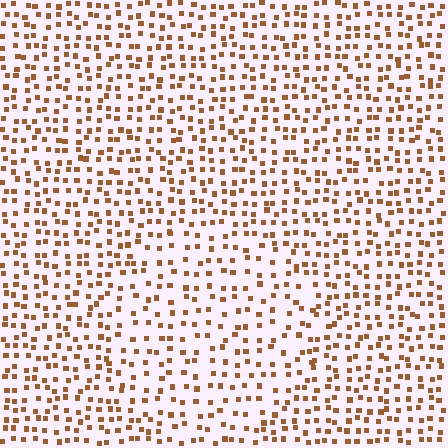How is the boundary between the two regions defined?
The boundary is defined by a change in element density (approximately 1.5x ratio). All elements are the same color, size, and shape.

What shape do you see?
I see a circle.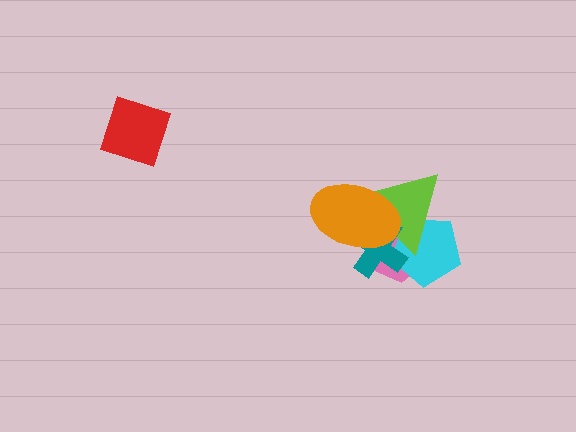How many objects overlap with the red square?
0 objects overlap with the red square.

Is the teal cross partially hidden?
Yes, it is partially covered by another shape.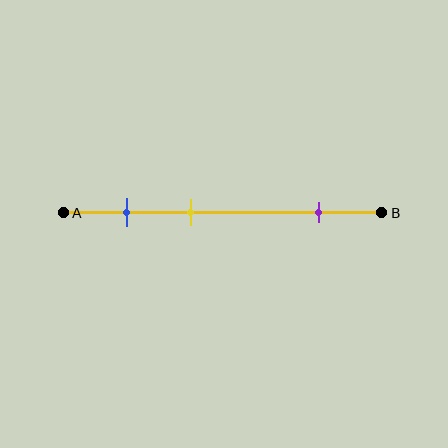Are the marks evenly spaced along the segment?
No, the marks are not evenly spaced.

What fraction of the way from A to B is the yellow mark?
The yellow mark is approximately 40% (0.4) of the way from A to B.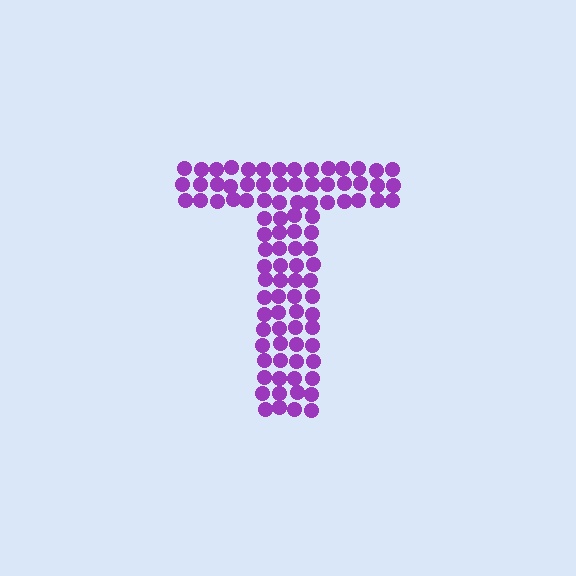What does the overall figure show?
The overall figure shows the letter T.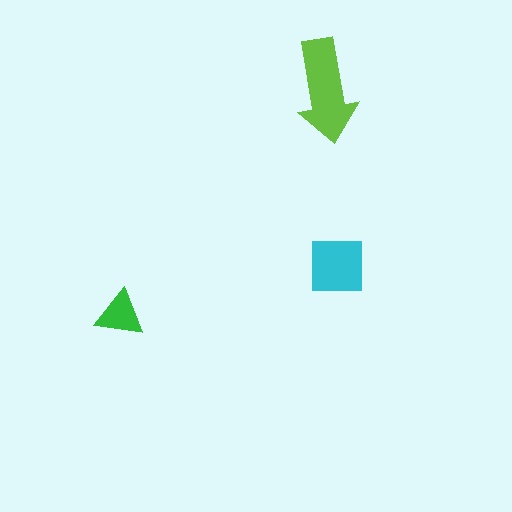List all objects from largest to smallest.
The lime arrow, the cyan square, the green triangle.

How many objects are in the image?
There are 3 objects in the image.